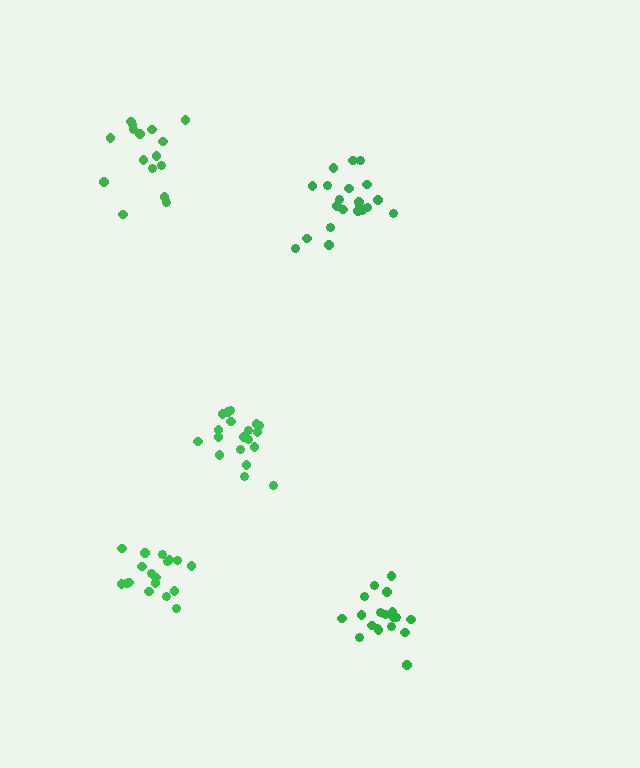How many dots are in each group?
Group 1: 19 dots, Group 2: 21 dots, Group 3: 19 dots, Group 4: 18 dots, Group 5: 16 dots (93 total).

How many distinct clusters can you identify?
There are 5 distinct clusters.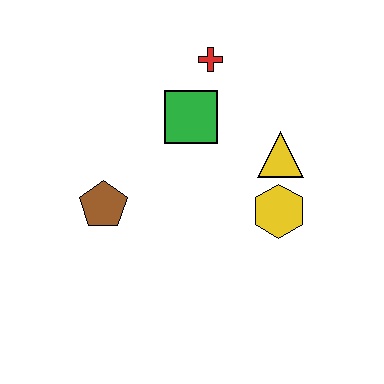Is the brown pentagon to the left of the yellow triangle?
Yes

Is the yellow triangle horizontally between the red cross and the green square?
No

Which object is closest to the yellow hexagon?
The yellow triangle is closest to the yellow hexagon.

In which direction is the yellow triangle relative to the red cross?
The yellow triangle is below the red cross.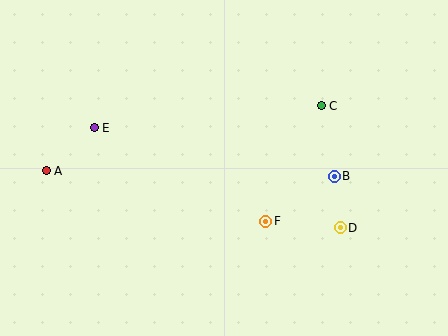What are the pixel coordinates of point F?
Point F is at (266, 221).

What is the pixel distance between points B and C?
The distance between B and C is 71 pixels.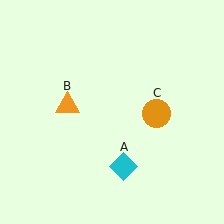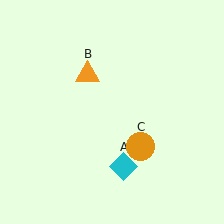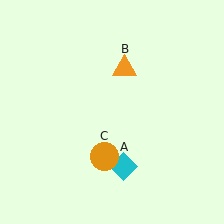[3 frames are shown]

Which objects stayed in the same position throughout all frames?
Cyan diamond (object A) remained stationary.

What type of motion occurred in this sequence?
The orange triangle (object B), orange circle (object C) rotated clockwise around the center of the scene.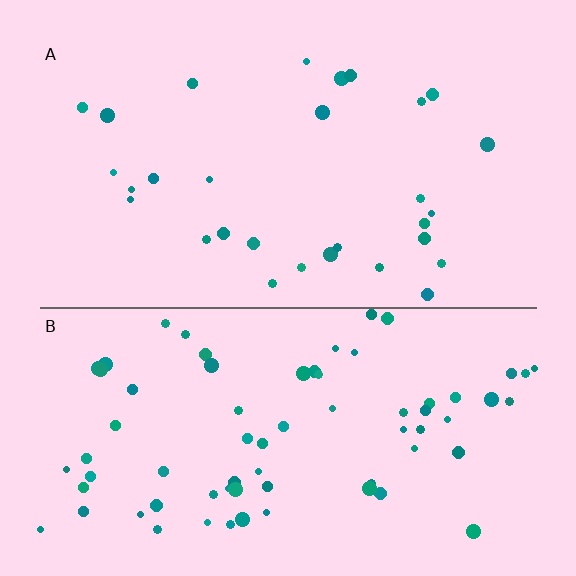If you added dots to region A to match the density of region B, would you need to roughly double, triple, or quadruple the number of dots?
Approximately double.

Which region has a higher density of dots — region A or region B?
B (the bottom).